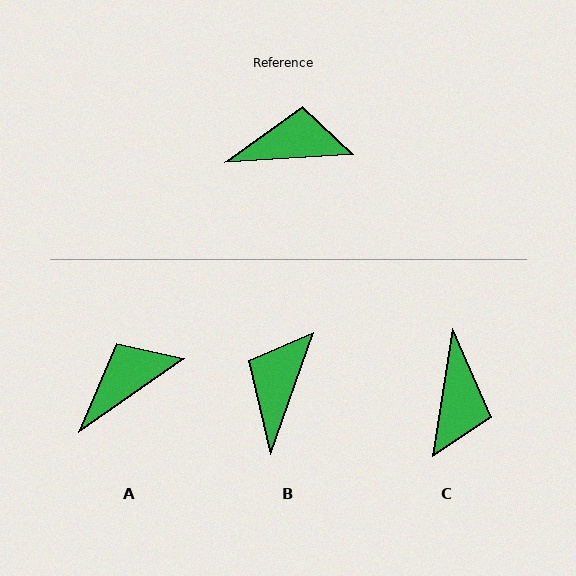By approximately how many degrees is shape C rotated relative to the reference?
Approximately 102 degrees clockwise.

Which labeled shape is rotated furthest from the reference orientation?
C, about 102 degrees away.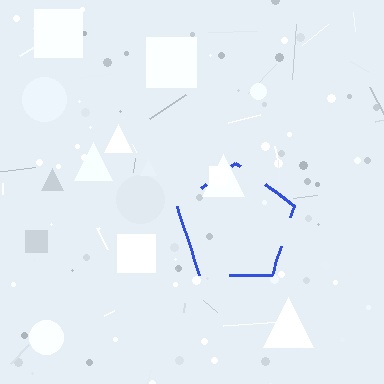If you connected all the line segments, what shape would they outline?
They would outline a pentagon.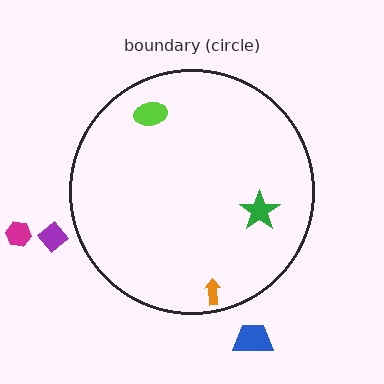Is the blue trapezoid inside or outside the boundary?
Outside.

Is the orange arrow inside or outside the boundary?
Inside.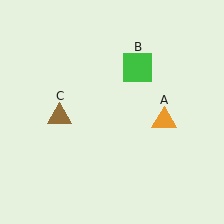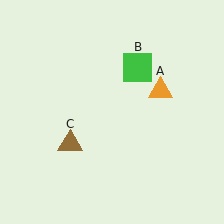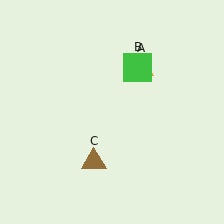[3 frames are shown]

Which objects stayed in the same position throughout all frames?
Green square (object B) remained stationary.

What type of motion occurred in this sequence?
The orange triangle (object A), brown triangle (object C) rotated counterclockwise around the center of the scene.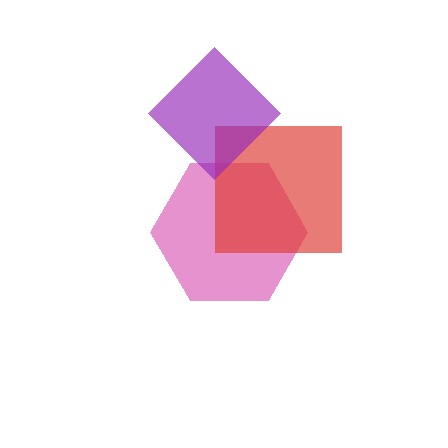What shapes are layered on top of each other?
The layered shapes are: a pink hexagon, a red square, a purple diamond.